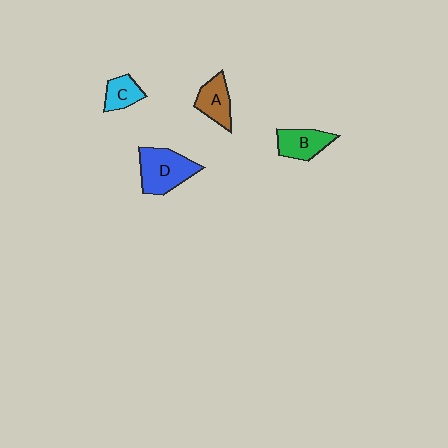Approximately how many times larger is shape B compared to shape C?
Approximately 1.3 times.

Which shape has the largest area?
Shape D (blue).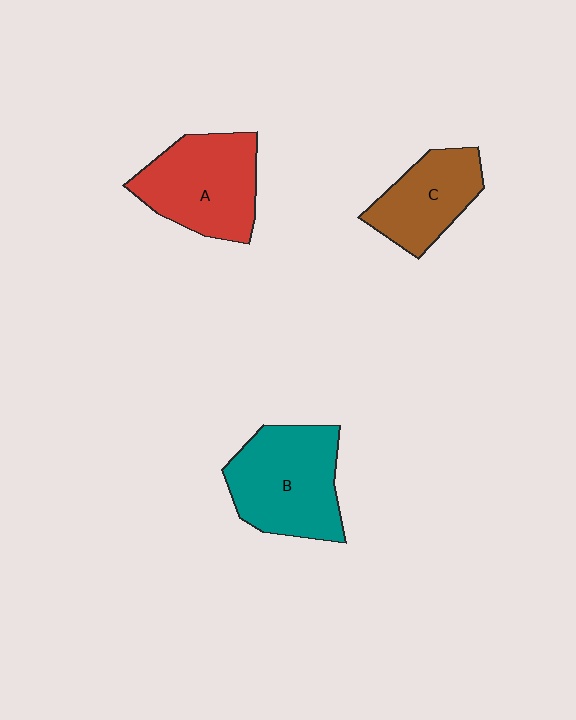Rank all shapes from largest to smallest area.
From largest to smallest: B (teal), A (red), C (brown).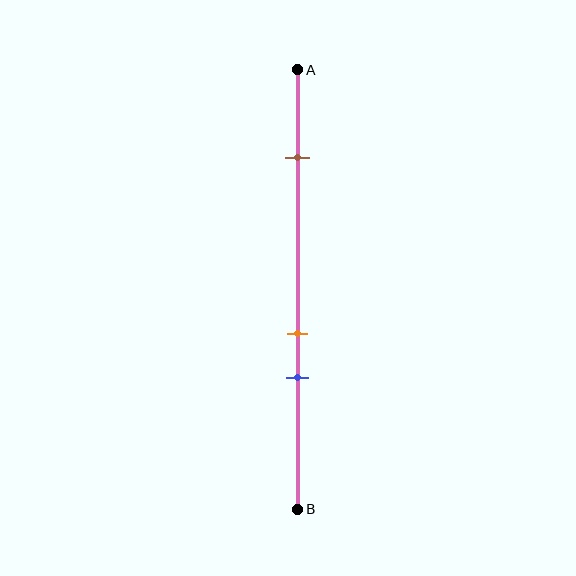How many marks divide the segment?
There are 3 marks dividing the segment.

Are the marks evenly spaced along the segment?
No, the marks are not evenly spaced.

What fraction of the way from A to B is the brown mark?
The brown mark is approximately 20% (0.2) of the way from A to B.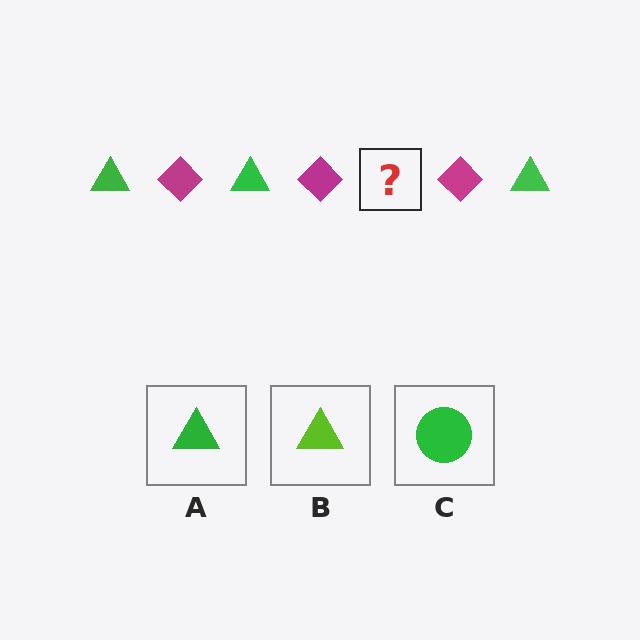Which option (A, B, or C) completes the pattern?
A.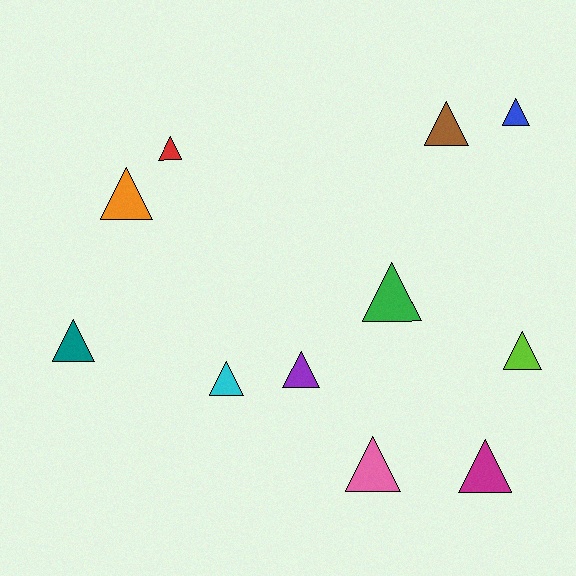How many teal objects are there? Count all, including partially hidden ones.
There is 1 teal object.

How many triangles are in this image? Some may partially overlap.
There are 11 triangles.